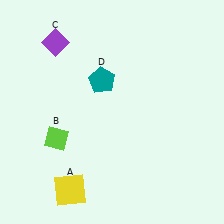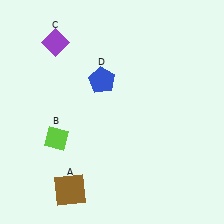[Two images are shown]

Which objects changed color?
A changed from yellow to brown. D changed from teal to blue.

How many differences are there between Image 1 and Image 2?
There are 2 differences between the two images.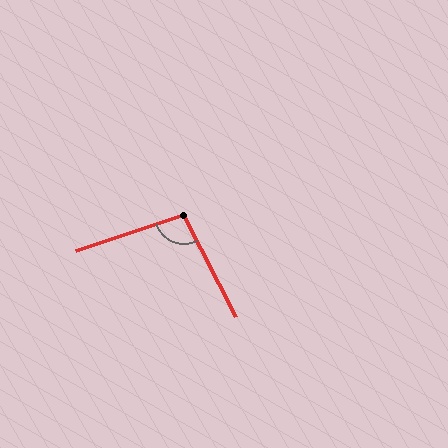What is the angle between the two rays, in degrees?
Approximately 98 degrees.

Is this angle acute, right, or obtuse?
It is obtuse.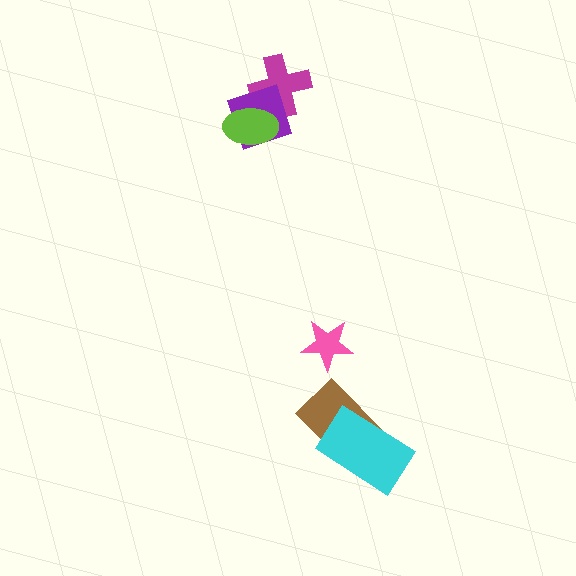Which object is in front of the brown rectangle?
The cyan rectangle is in front of the brown rectangle.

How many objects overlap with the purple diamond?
2 objects overlap with the purple diamond.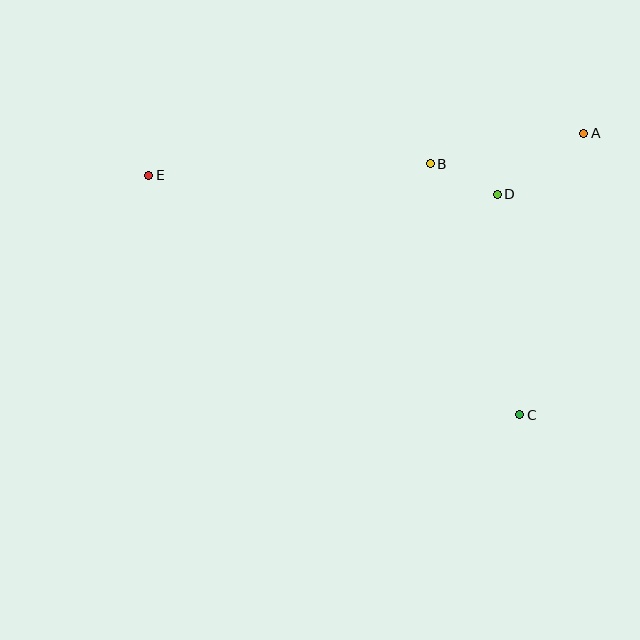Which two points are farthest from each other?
Points C and E are farthest from each other.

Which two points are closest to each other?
Points B and D are closest to each other.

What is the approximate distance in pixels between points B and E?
The distance between B and E is approximately 281 pixels.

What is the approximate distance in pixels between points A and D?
The distance between A and D is approximately 106 pixels.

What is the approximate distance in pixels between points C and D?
The distance between C and D is approximately 222 pixels.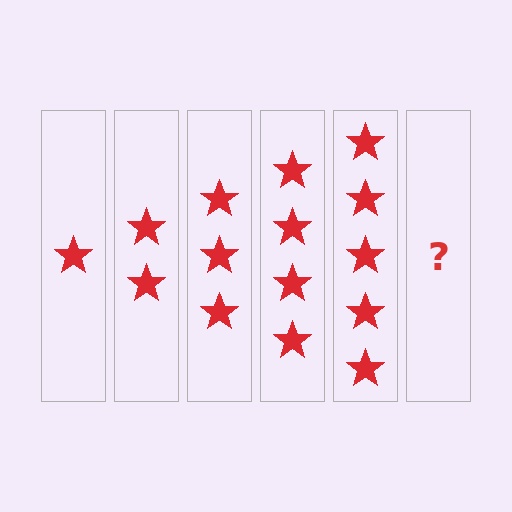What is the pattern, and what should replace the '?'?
The pattern is that each step adds one more star. The '?' should be 6 stars.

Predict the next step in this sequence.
The next step is 6 stars.